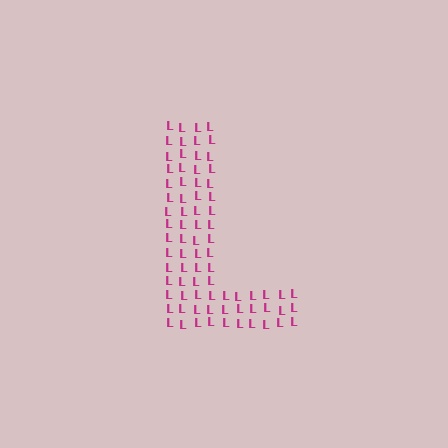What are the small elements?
The small elements are letter L's.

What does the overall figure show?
The overall figure shows the letter L.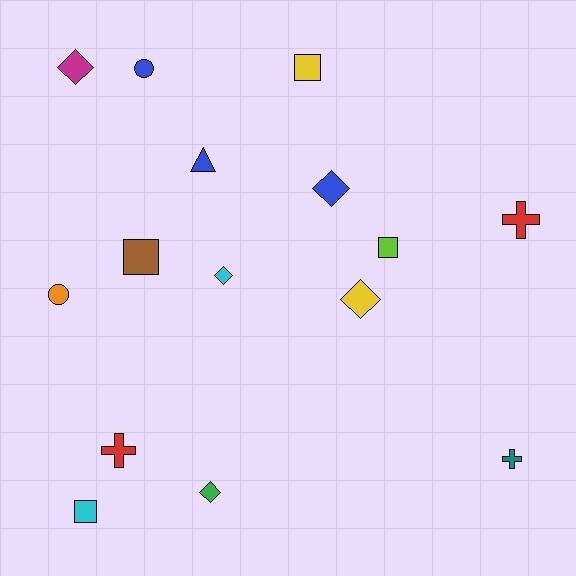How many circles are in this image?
There are 2 circles.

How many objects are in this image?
There are 15 objects.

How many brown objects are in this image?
There is 1 brown object.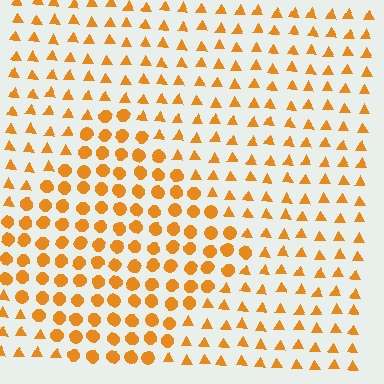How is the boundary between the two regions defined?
The boundary is defined by a change in element shape: circles inside vs. triangles outside. All elements share the same color and spacing.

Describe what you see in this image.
The image is filled with small orange elements arranged in a uniform grid. A diamond-shaped region contains circles, while the surrounding area contains triangles. The boundary is defined purely by the change in element shape.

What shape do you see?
I see a diamond.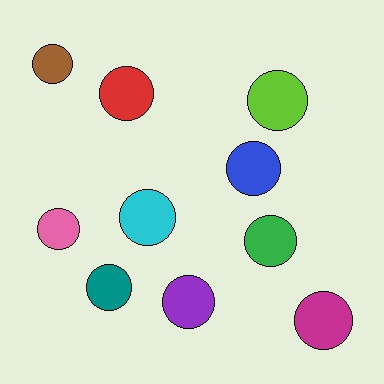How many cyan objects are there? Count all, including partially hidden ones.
There is 1 cyan object.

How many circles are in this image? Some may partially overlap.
There are 10 circles.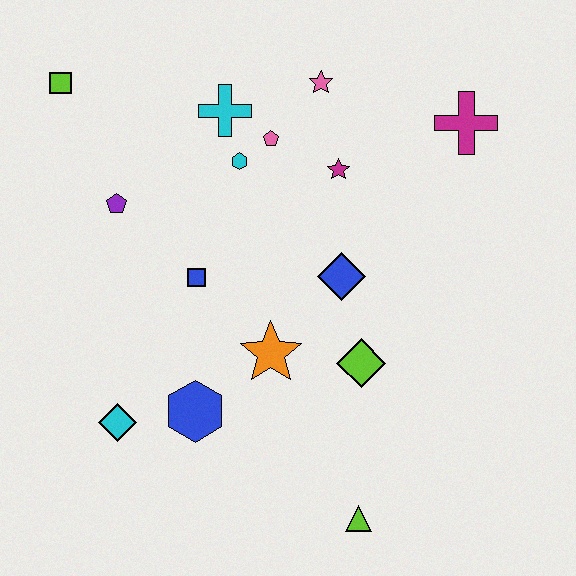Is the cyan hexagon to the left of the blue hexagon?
No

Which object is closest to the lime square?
The purple pentagon is closest to the lime square.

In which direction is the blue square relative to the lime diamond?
The blue square is to the left of the lime diamond.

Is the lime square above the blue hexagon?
Yes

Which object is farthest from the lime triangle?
The lime square is farthest from the lime triangle.